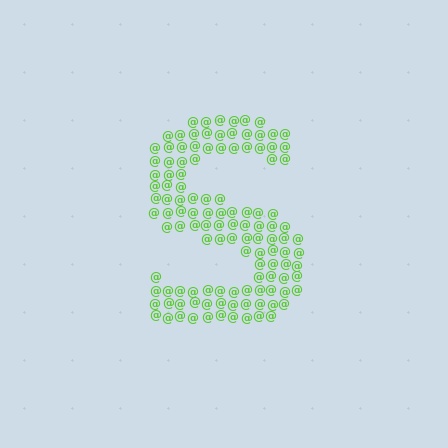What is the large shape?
The large shape is the letter S.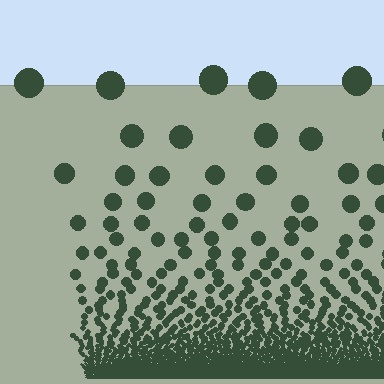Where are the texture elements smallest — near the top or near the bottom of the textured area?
Near the bottom.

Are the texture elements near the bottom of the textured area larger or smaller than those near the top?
Smaller. The gradient is inverted — elements near the bottom are smaller and denser.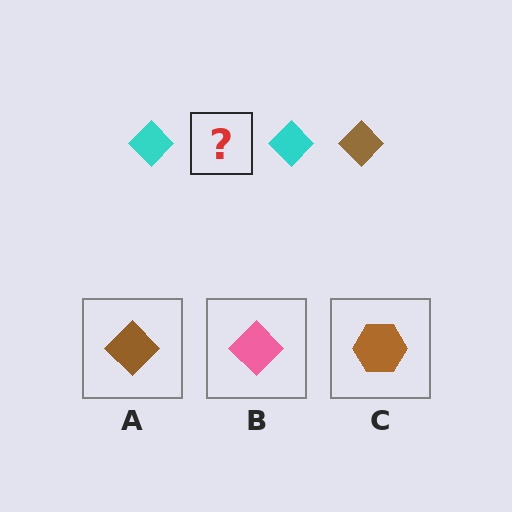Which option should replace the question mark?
Option A.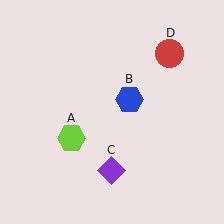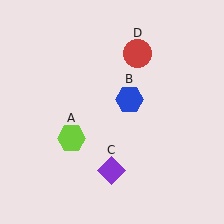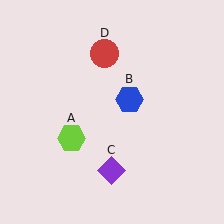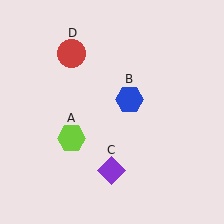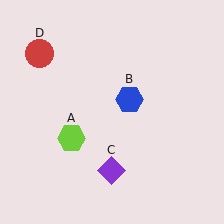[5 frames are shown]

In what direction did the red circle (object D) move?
The red circle (object D) moved left.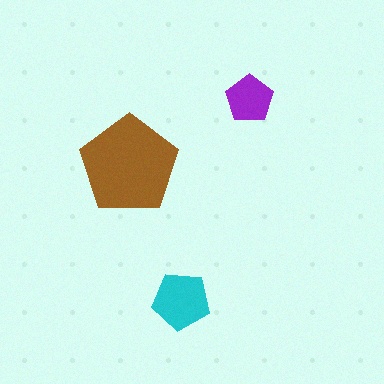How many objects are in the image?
There are 3 objects in the image.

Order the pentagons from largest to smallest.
the brown one, the cyan one, the purple one.